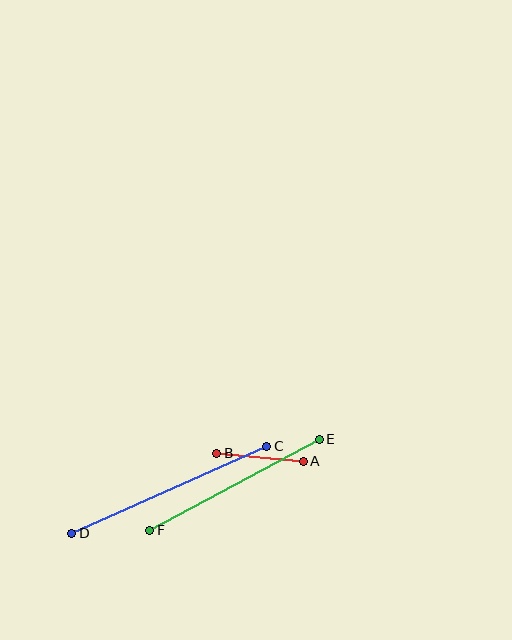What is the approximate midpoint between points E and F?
The midpoint is at approximately (235, 485) pixels.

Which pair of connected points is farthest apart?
Points C and D are farthest apart.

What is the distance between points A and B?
The distance is approximately 87 pixels.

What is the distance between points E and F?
The distance is approximately 193 pixels.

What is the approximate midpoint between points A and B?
The midpoint is at approximately (260, 457) pixels.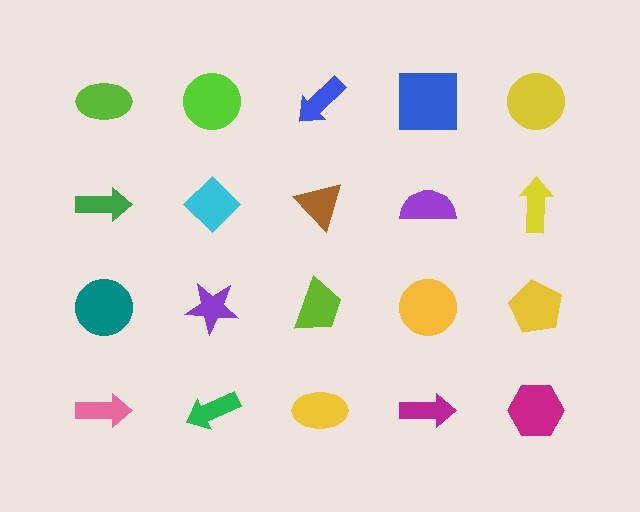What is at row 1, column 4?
A blue square.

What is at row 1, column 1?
A lime ellipse.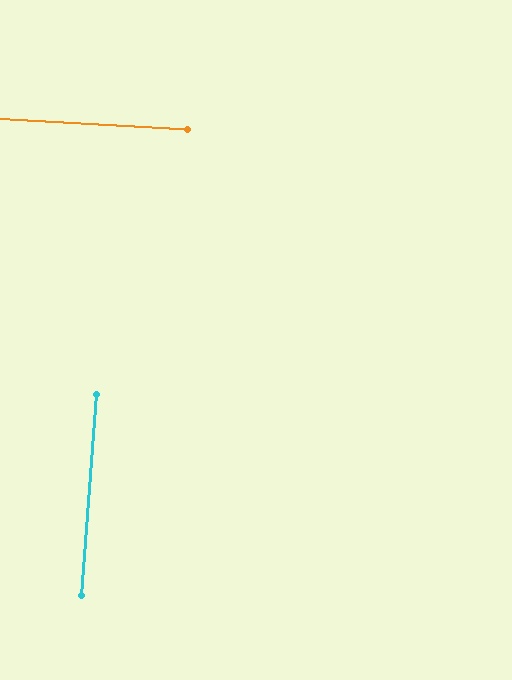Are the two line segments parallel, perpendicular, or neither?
Perpendicular — they meet at approximately 89°.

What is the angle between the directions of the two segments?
Approximately 89 degrees.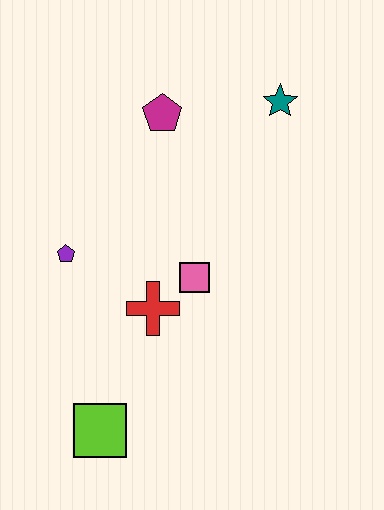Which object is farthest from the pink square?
The teal star is farthest from the pink square.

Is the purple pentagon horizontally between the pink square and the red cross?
No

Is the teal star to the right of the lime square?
Yes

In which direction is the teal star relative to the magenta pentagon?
The teal star is to the right of the magenta pentagon.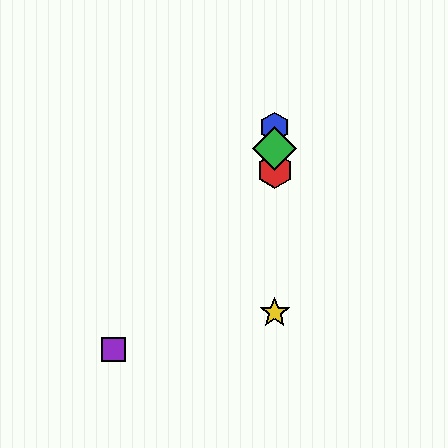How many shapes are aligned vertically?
4 shapes (the red hexagon, the blue hexagon, the green diamond, the yellow star) are aligned vertically.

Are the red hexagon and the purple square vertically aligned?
No, the red hexagon is at x≈275 and the purple square is at x≈113.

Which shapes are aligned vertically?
The red hexagon, the blue hexagon, the green diamond, the yellow star are aligned vertically.